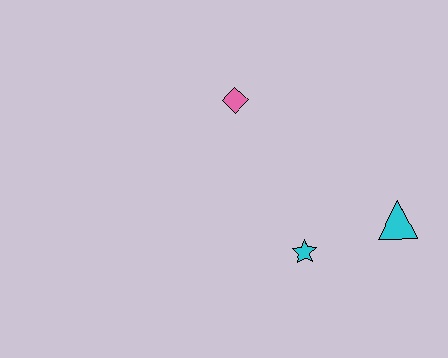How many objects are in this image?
There are 3 objects.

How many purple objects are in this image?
There are no purple objects.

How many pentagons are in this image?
There are no pentagons.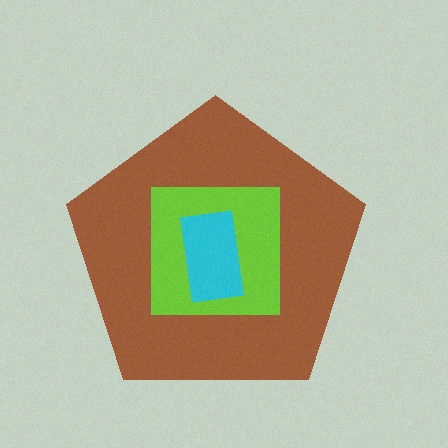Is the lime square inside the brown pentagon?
Yes.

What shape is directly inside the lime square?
The cyan rectangle.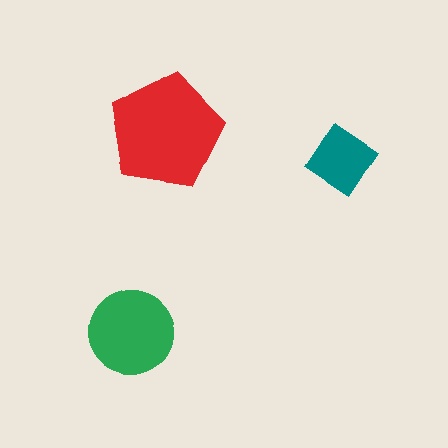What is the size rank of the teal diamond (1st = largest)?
3rd.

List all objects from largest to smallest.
The red pentagon, the green circle, the teal diamond.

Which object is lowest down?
The green circle is bottommost.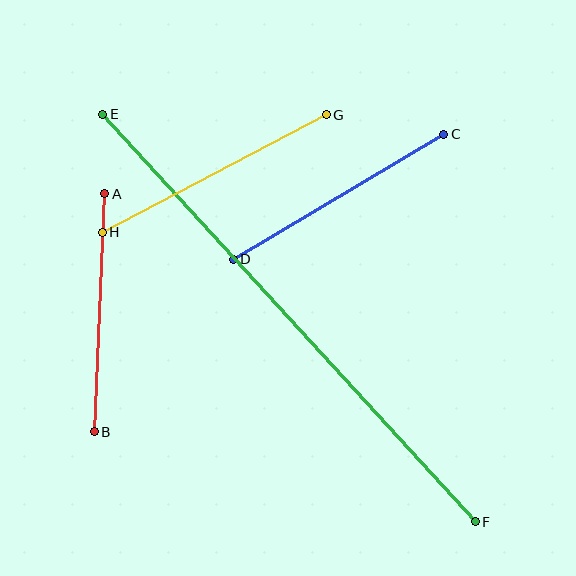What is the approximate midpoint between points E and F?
The midpoint is at approximately (289, 318) pixels.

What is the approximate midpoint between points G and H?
The midpoint is at approximately (214, 174) pixels.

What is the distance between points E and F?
The distance is approximately 552 pixels.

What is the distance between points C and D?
The distance is approximately 245 pixels.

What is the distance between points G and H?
The distance is approximately 253 pixels.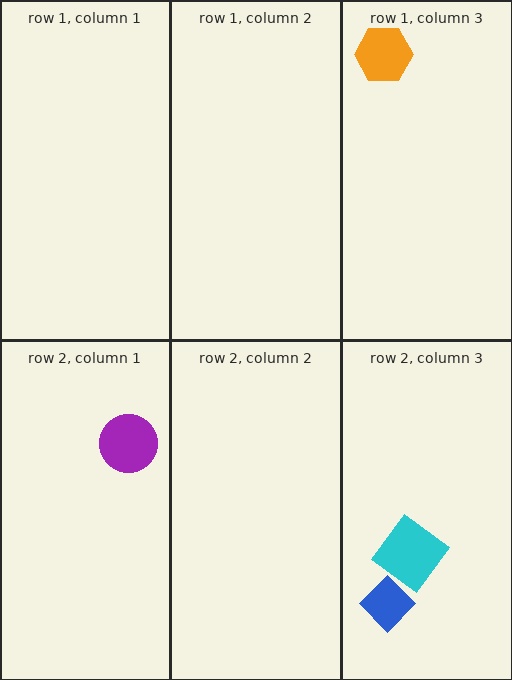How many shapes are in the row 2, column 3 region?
2.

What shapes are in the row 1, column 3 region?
The orange hexagon.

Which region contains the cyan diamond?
The row 2, column 3 region.